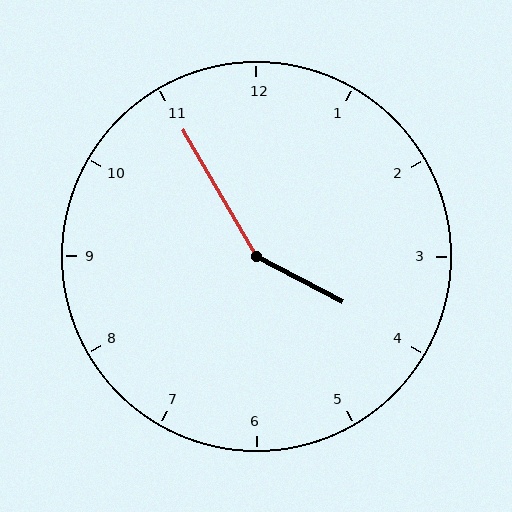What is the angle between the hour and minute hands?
Approximately 148 degrees.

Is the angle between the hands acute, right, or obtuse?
It is obtuse.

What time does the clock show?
3:55.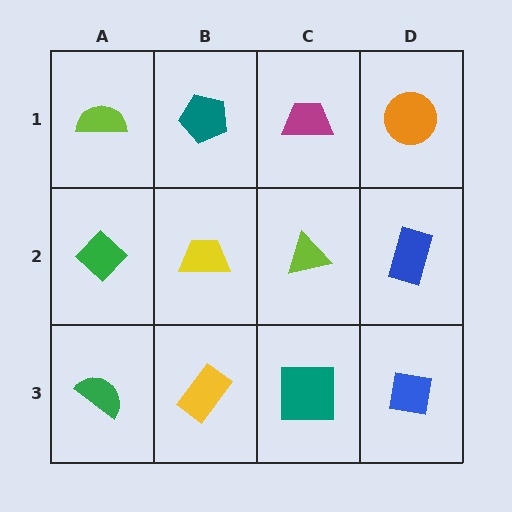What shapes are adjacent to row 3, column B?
A yellow trapezoid (row 2, column B), a green semicircle (row 3, column A), a teal square (row 3, column C).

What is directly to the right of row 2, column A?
A yellow trapezoid.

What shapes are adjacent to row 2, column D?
An orange circle (row 1, column D), a blue square (row 3, column D), a lime triangle (row 2, column C).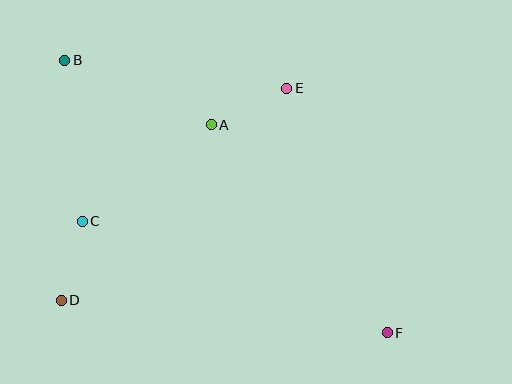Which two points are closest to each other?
Points C and D are closest to each other.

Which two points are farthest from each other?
Points B and F are farthest from each other.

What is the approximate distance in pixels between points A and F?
The distance between A and F is approximately 273 pixels.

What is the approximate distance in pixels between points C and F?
The distance between C and F is approximately 325 pixels.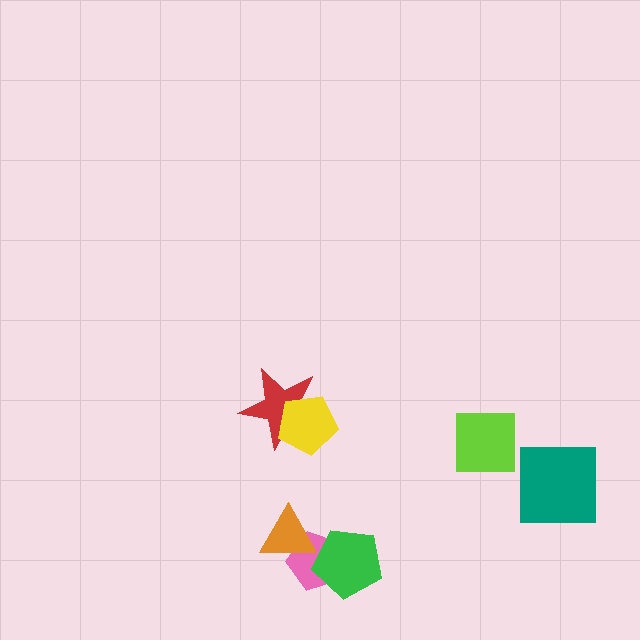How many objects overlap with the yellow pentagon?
1 object overlaps with the yellow pentagon.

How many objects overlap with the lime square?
0 objects overlap with the lime square.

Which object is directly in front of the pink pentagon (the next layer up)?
The green pentagon is directly in front of the pink pentagon.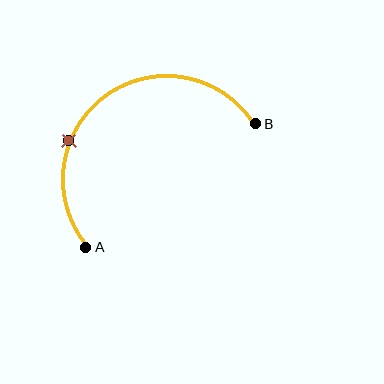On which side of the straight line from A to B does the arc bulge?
The arc bulges above and to the left of the straight line connecting A and B.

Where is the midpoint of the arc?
The arc midpoint is the point on the curve farthest from the straight line joining A and B. It sits above and to the left of that line.